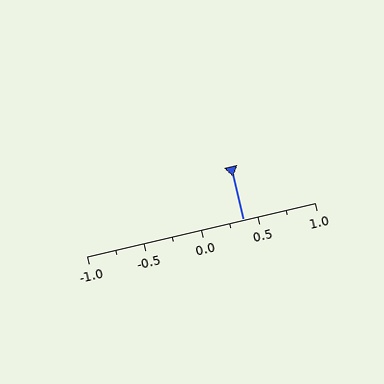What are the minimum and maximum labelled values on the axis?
The axis runs from -1.0 to 1.0.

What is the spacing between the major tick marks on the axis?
The major ticks are spaced 0.5 apart.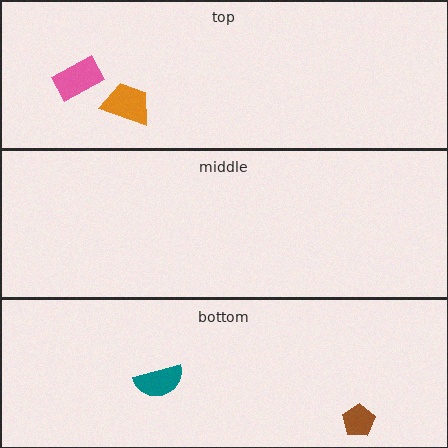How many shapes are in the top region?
2.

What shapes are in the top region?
The orange trapezoid, the pink rectangle.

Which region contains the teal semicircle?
The bottom region.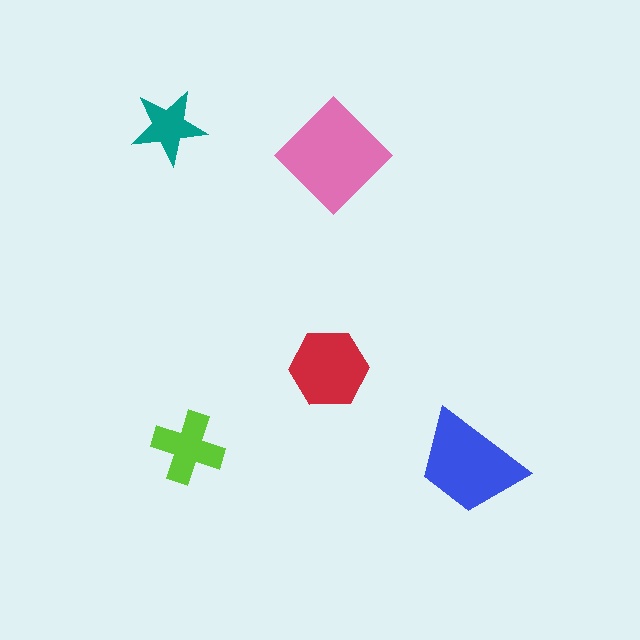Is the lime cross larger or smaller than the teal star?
Larger.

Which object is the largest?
The pink diamond.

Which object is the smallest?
The teal star.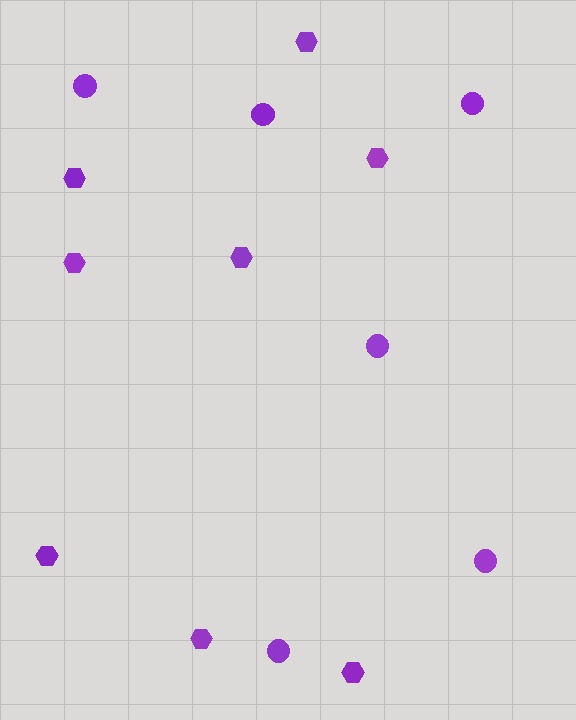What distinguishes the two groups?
There are 2 groups: one group of circles (6) and one group of hexagons (8).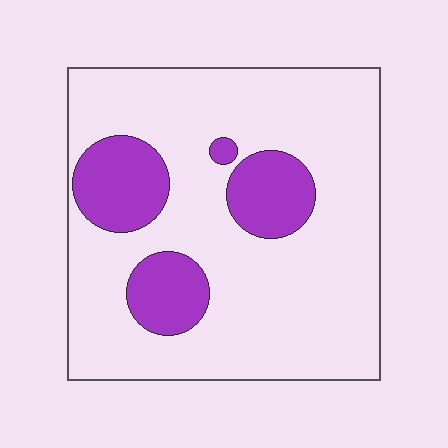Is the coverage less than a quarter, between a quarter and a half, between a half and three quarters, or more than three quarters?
Less than a quarter.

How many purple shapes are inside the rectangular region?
4.